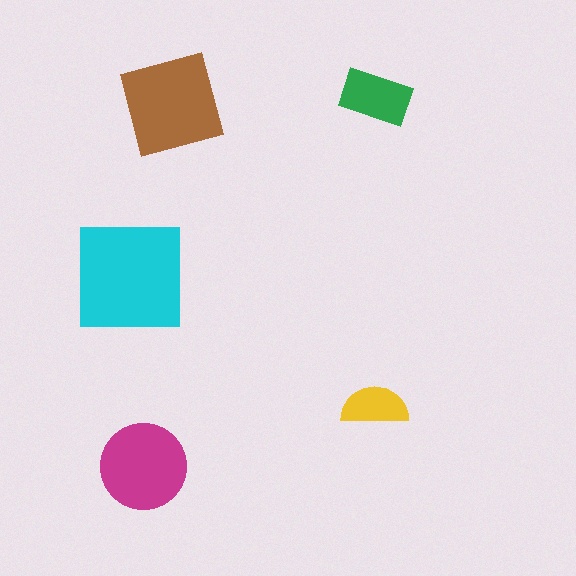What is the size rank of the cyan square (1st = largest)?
1st.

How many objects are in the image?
There are 5 objects in the image.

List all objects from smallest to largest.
The yellow semicircle, the green rectangle, the magenta circle, the brown diamond, the cyan square.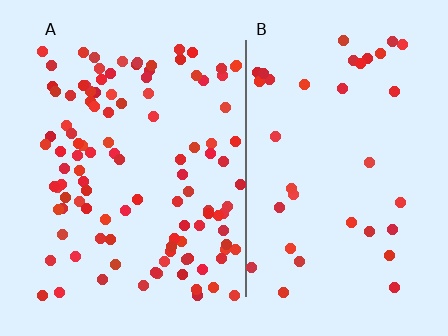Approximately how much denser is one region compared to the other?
Approximately 3.0× — region A over region B.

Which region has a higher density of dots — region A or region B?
A (the left).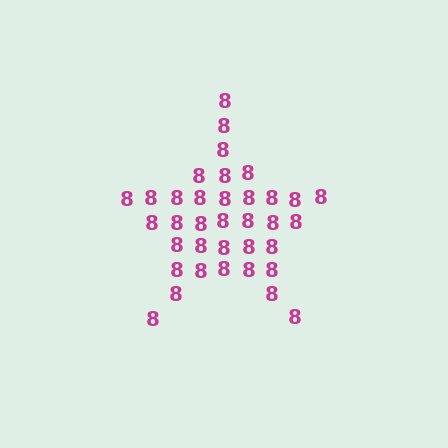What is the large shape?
The large shape is a star.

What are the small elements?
The small elements are digit 8's.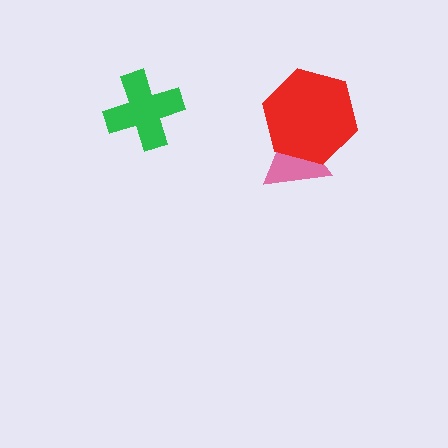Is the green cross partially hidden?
No, no other shape covers it.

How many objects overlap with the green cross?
0 objects overlap with the green cross.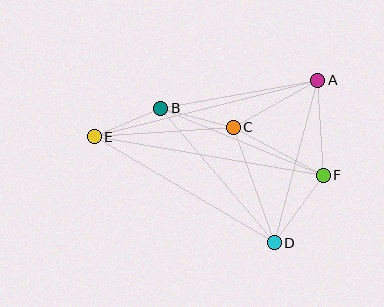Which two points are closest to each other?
Points B and E are closest to each other.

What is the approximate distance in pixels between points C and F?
The distance between C and F is approximately 102 pixels.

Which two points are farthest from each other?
Points E and F are farthest from each other.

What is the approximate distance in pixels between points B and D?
The distance between B and D is approximately 176 pixels.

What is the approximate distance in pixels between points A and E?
The distance between A and E is approximately 230 pixels.